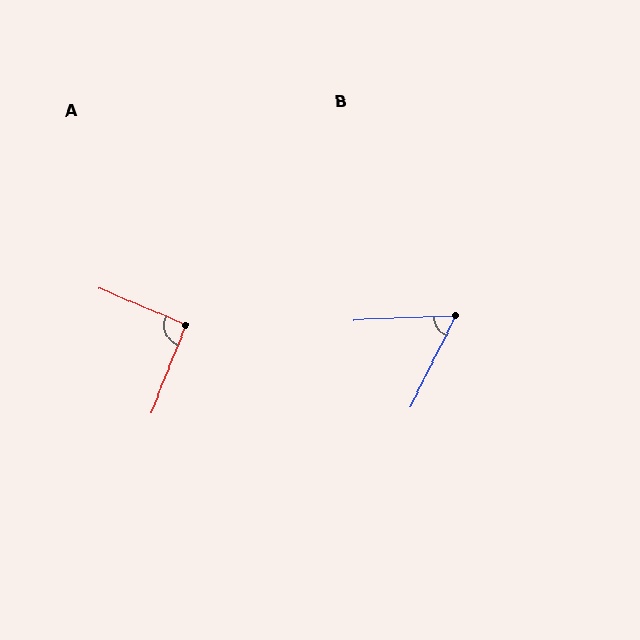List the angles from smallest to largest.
B (61°), A (92°).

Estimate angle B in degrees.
Approximately 61 degrees.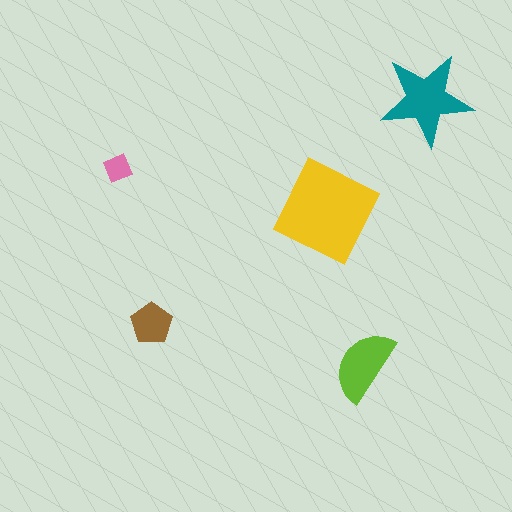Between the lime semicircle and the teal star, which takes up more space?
The teal star.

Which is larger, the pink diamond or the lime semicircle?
The lime semicircle.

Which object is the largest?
The yellow square.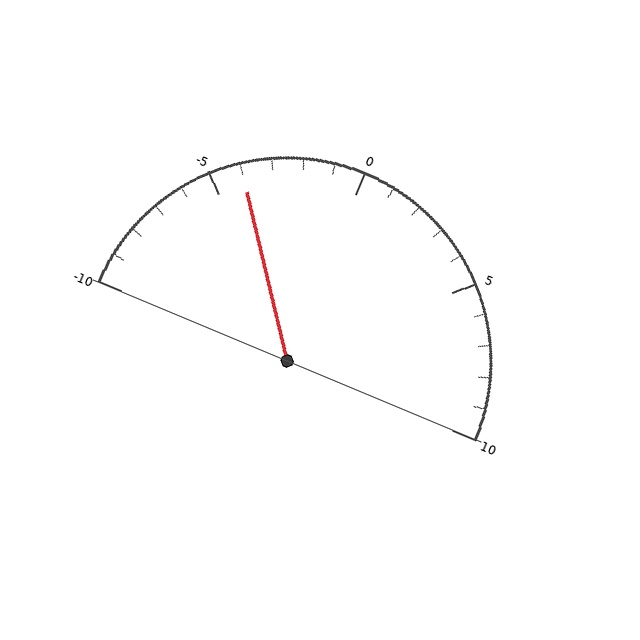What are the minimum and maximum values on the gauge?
The gauge ranges from -10 to 10.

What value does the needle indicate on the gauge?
The needle indicates approximately -4.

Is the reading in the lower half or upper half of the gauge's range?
The reading is in the lower half of the range (-10 to 10).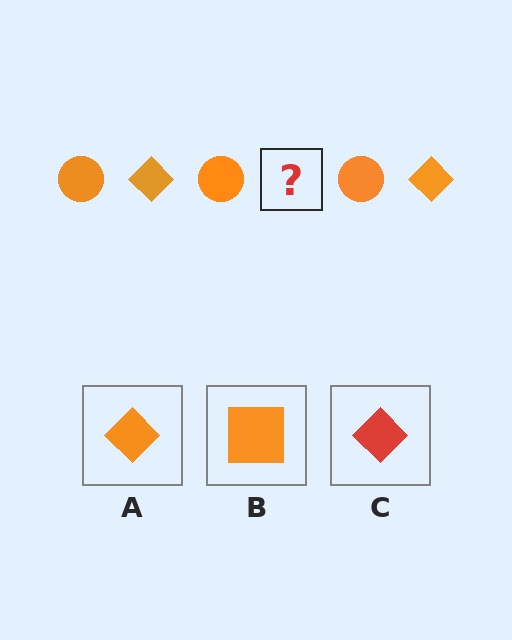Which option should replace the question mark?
Option A.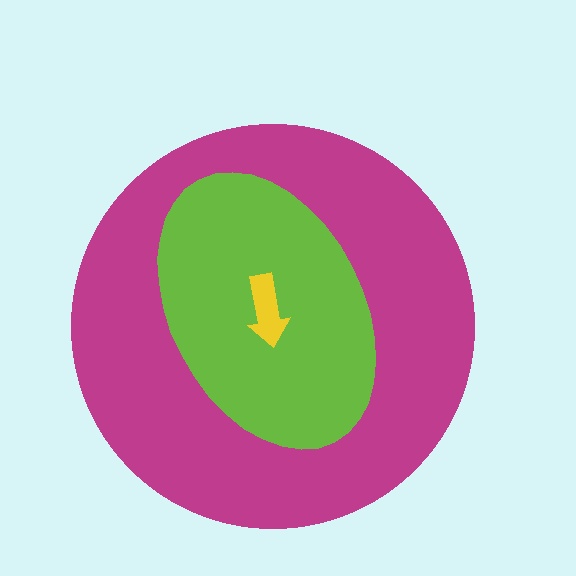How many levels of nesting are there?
3.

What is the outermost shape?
The magenta circle.